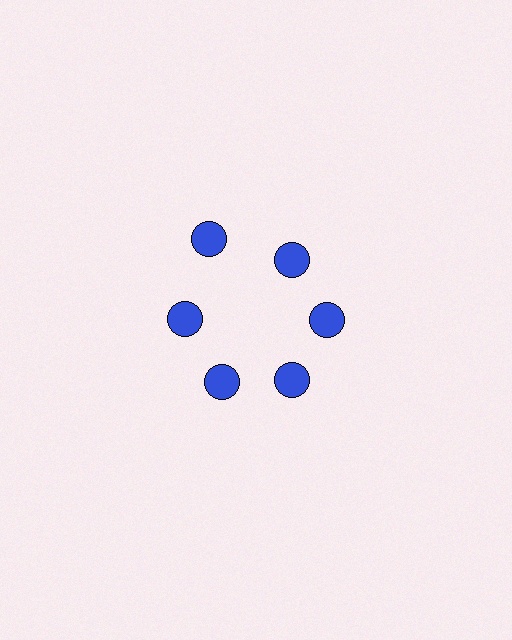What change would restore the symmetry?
The symmetry would be restored by moving it inward, back onto the ring so that all 6 circles sit at equal angles and equal distance from the center.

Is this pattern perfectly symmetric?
No. The 6 blue circles are arranged in a ring, but one element near the 11 o'clock position is pushed outward from the center, breaking the 6-fold rotational symmetry.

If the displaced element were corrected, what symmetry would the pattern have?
It would have 6-fold rotational symmetry — the pattern would map onto itself every 60 degrees.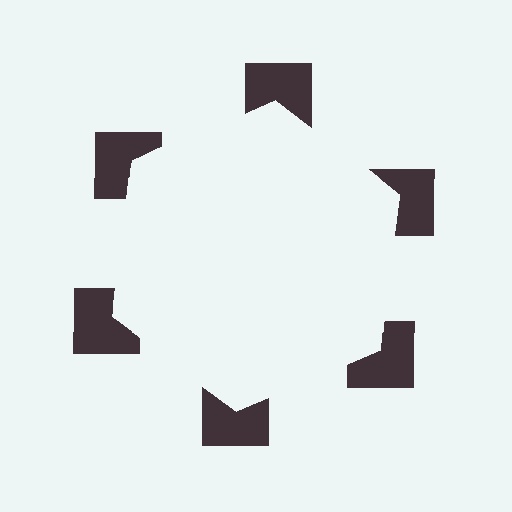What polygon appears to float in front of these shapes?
An illusory hexagon — its edges are inferred from the aligned wedge cuts in the notched squares, not physically drawn.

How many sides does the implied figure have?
6 sides.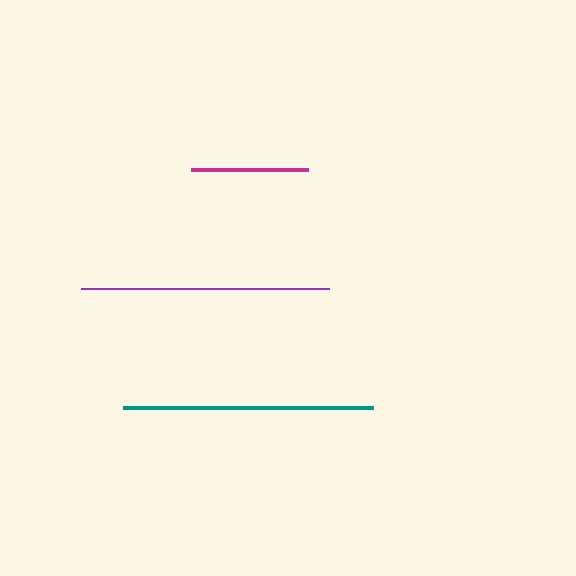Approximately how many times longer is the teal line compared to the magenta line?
The teal line is approximately 2.1 times the length of the magenta line.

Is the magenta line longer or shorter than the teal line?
The teal line is longer than the magenta line.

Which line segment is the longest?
The teal line is the longest at approximately 250 pixels.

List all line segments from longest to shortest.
From longest to shortest: teal, purple, magenta.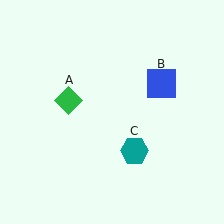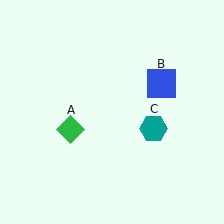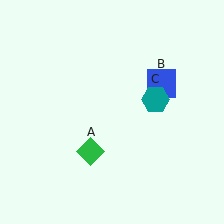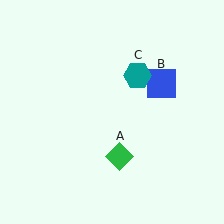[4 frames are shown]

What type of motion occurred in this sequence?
The green diamond (object A), teal hexagon (object C) rotated counterclockwise around the center of the scene.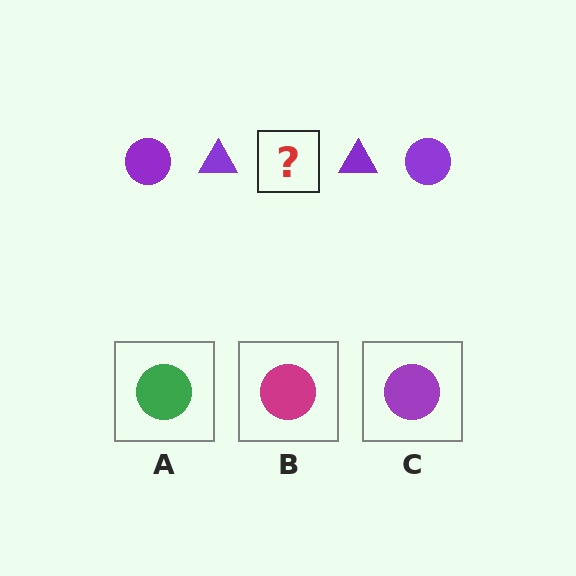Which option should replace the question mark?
Option C.